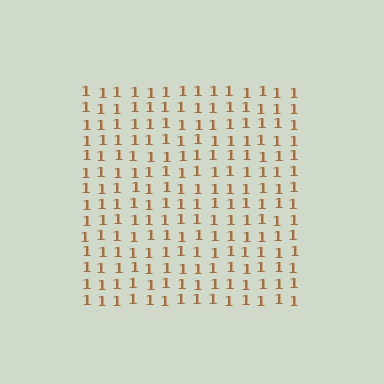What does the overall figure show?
The overall figure shows a square.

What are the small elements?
The small elements are digit 1's.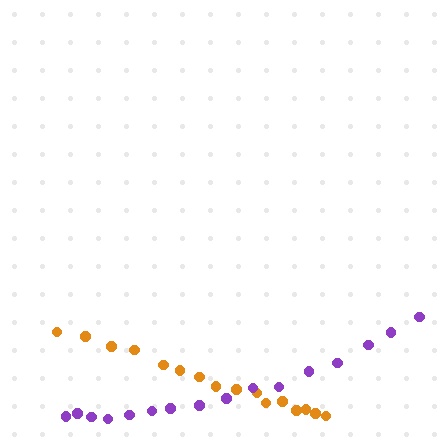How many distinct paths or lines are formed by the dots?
There are 2 distinct paths.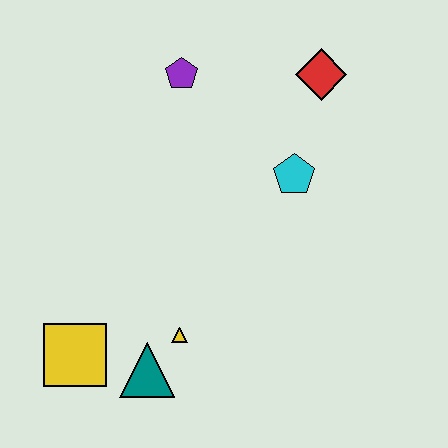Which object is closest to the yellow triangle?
The teal triangle is closest to the yellow triangle.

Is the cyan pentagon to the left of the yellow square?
No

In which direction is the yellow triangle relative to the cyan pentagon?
The yellow triangle is below the cyan pentagon.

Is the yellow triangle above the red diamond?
No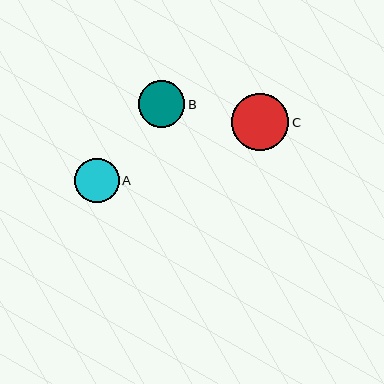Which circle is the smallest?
Circle A is the smallest with a size of approximately 44 pixels.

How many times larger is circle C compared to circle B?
Circle C is approximately 1.2 times the size of circle B.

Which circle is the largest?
Circle C is the largest with a size of approximately 57 pixels.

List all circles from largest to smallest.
From largest to smallest: C, B, A.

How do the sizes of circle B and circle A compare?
Circle B and circle A are approximately the same size.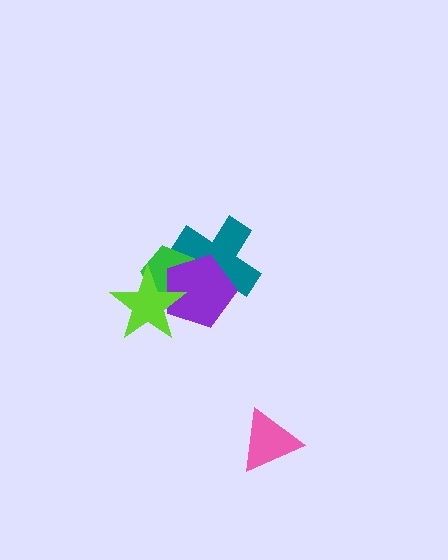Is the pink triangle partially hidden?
No, no other shape covers it.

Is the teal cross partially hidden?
Yes, it is partially covered by another shape.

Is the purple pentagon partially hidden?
Yes, it is partially covered by another shape.